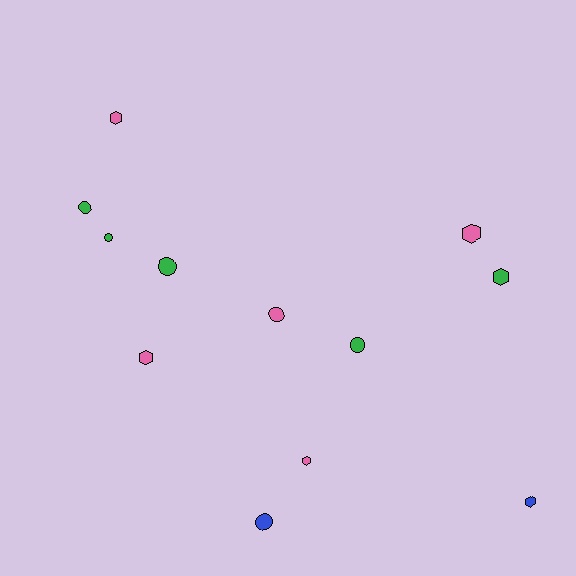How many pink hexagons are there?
There are 4 pink hexagons.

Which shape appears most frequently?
Hexagon, with 6 objects.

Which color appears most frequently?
Pink, with 5 objects.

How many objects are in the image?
There are 12 objects.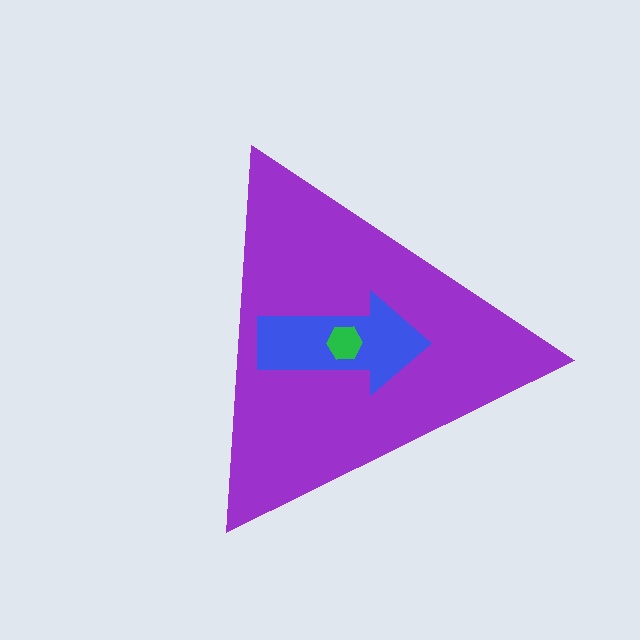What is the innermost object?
The green hexagon.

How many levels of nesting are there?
3.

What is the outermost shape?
The purple triangle.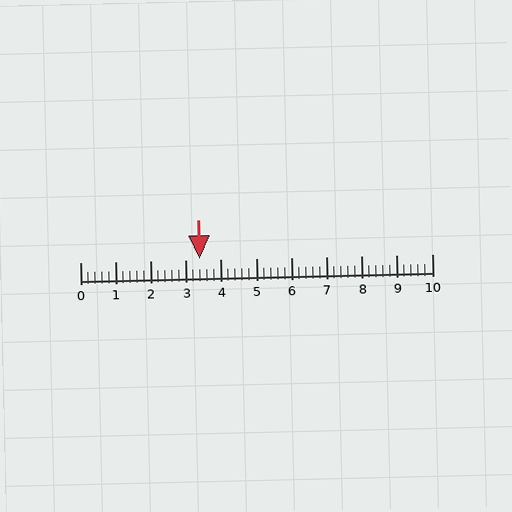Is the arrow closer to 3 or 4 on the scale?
The arrow is closer to 3.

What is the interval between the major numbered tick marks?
The major tick marks are spaced 1 units apart.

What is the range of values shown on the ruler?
The ruler shows values from 0 to 10.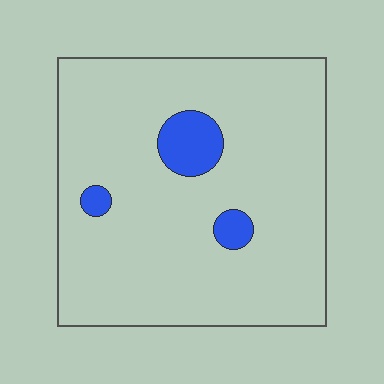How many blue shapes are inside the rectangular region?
3.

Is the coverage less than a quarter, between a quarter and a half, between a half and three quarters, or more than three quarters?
Less than a quarter.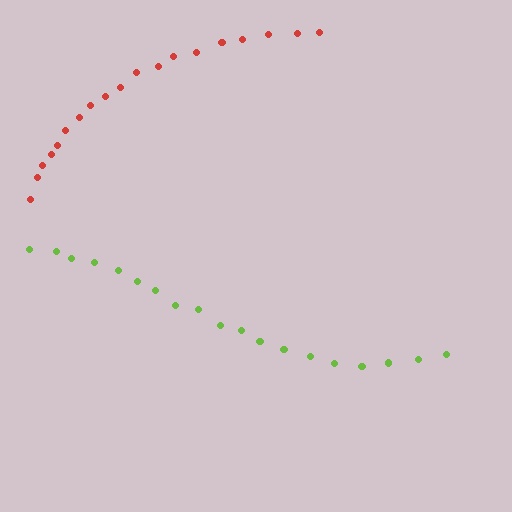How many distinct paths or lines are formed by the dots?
There are 2 distinct paths.